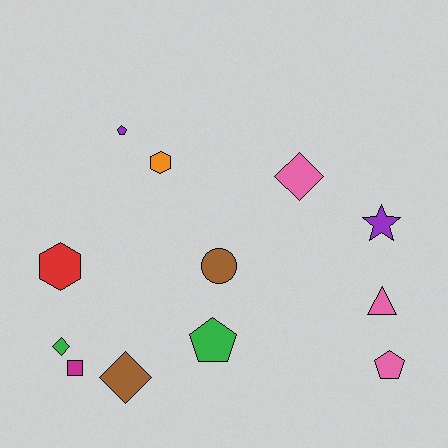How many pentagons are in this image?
There are 3 pentagons.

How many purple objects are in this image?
There are 2 purple objects.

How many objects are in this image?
There are 12 objects.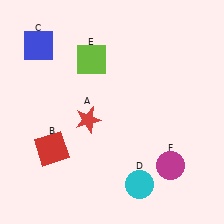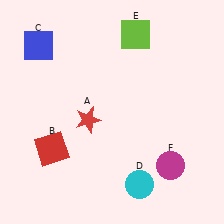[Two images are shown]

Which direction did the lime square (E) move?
The lime square (E) moved right.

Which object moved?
The lime square (E) moved right.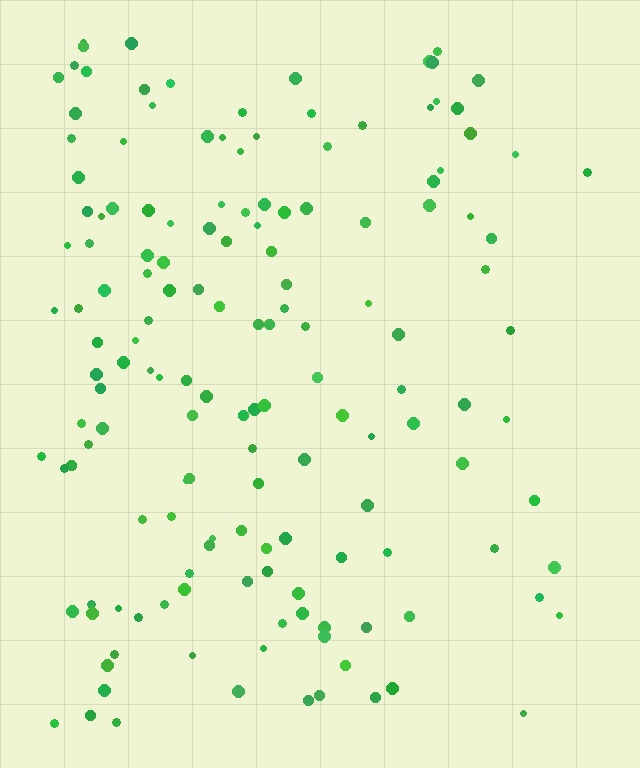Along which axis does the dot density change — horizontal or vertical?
Horizontal.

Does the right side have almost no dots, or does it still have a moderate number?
Still a moderate number, just noticeably fewer than the left.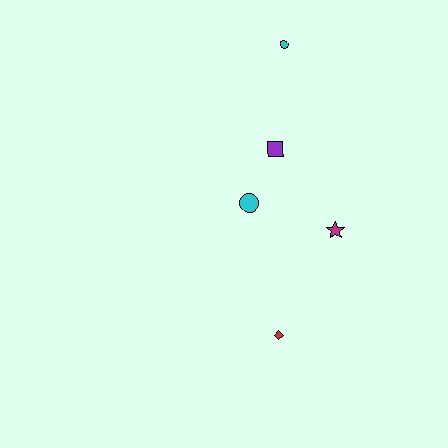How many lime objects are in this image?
There are no lime objects.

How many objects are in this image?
There are 5 objects.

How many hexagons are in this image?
There are no hexagons.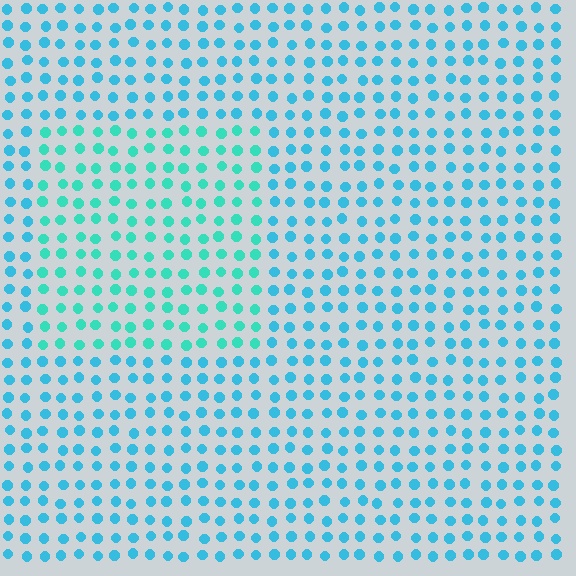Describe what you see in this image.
The image is filled with small cyan elements in a uniform arrangement. A rectangle-shaped region is visible where the elements are tinted to a slightly different hue, forming a subtle color boundary.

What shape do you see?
I see a rectangle.